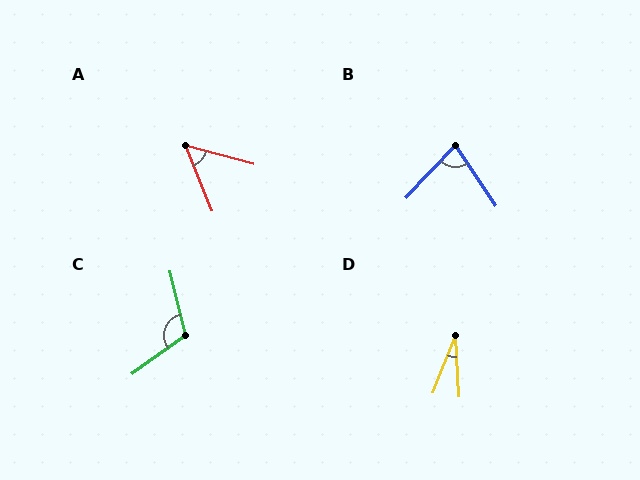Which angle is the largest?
C, at approximately 112 degrees.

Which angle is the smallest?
D, at approximately 25 degrees.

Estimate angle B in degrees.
Approximately 77 degrees.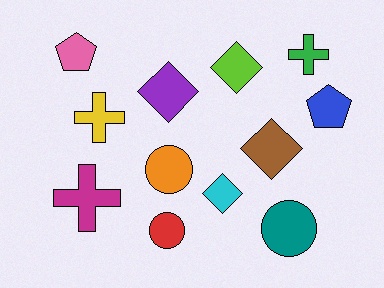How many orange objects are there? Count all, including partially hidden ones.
There is 1 orange object.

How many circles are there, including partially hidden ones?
There are 3 circles.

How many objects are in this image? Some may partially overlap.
There are 12 objects.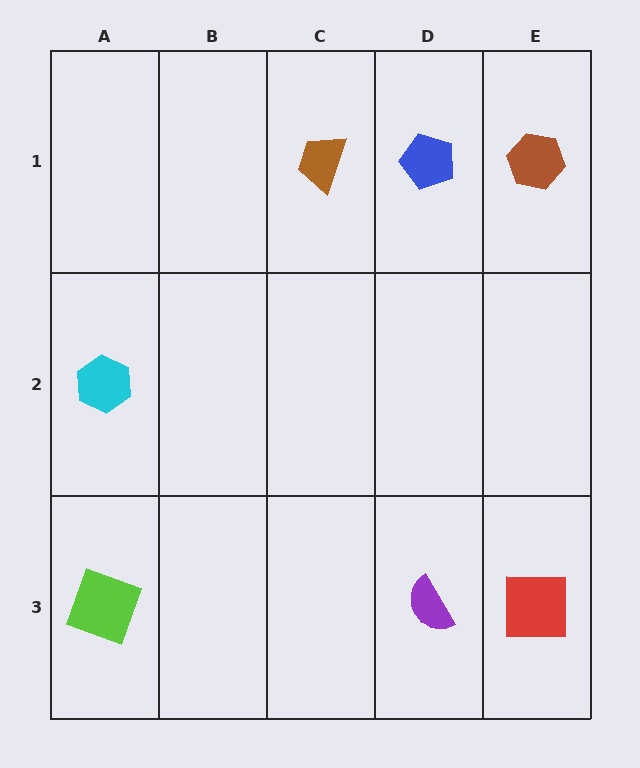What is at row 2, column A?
A cyan hexagon.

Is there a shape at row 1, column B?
No, that cell is empty.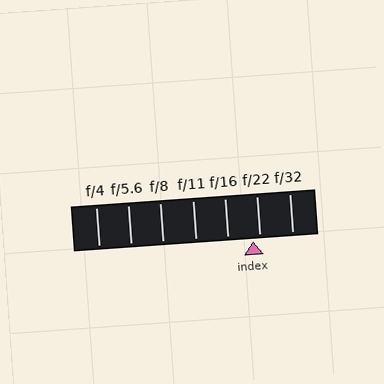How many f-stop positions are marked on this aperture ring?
There are 7 f-stop positions marked.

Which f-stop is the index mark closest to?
The index mark is closest to f/22.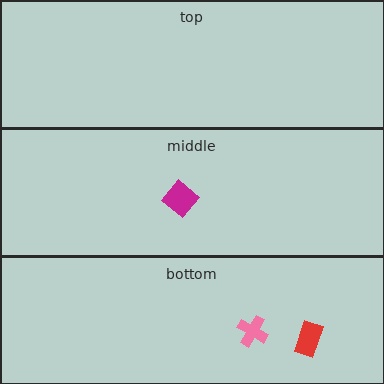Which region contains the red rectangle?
The bottom region.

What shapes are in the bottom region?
The red rectangle, the pink cross.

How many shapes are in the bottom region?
2.